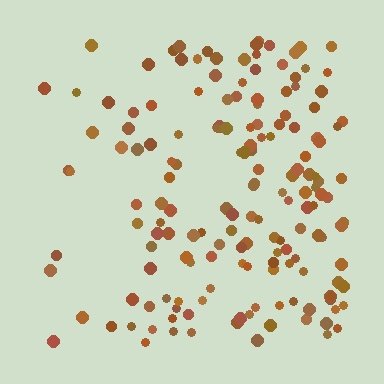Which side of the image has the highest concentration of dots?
The right.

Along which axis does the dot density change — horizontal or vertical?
Horizontal.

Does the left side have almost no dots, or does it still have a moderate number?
Still a moderate number, just noticeably fewer than the right.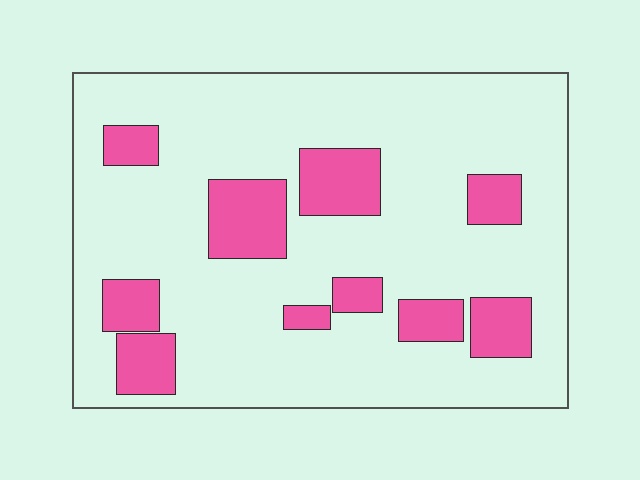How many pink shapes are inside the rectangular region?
10.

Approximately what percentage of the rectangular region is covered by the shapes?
Approximately 20%.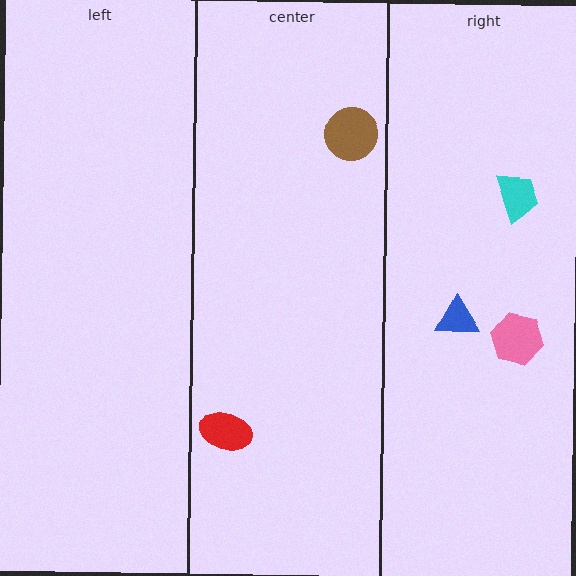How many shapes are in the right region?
3.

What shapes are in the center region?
The red ellipse, the brown circle.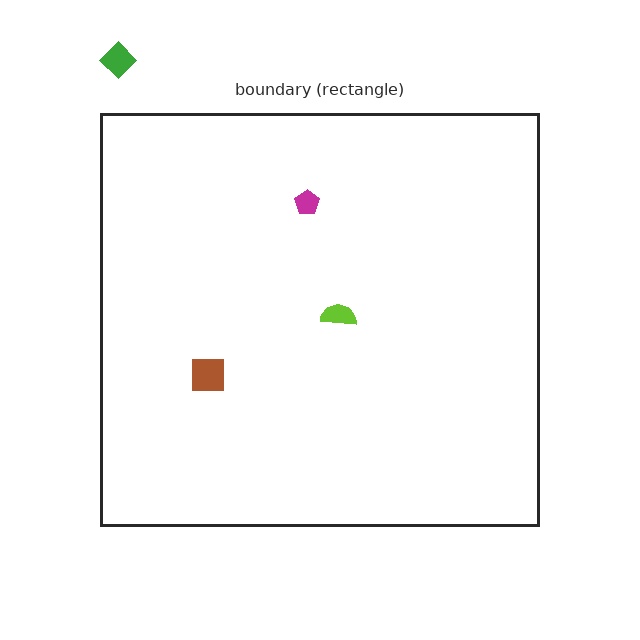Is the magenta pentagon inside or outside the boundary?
Inside.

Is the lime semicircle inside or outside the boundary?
Inside.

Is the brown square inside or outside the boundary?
Inside.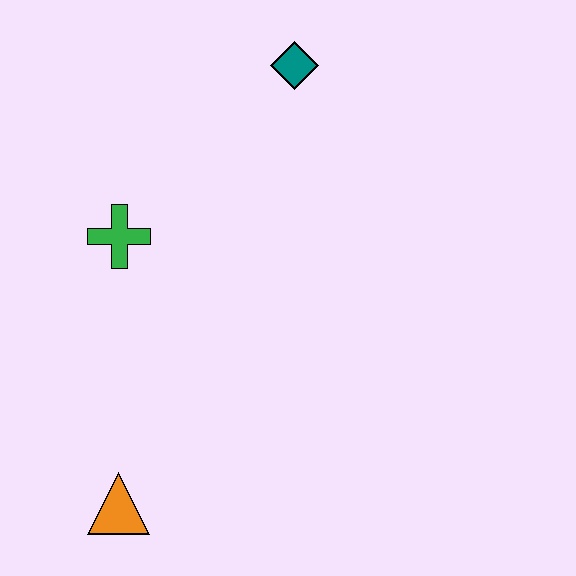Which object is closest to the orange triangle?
The green cross is closest to the orange triangle.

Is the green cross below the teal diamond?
Yes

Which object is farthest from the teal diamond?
The orange triangle is farthest from the teal diamond.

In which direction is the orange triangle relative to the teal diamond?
The orange triangle is below the teal diamond.